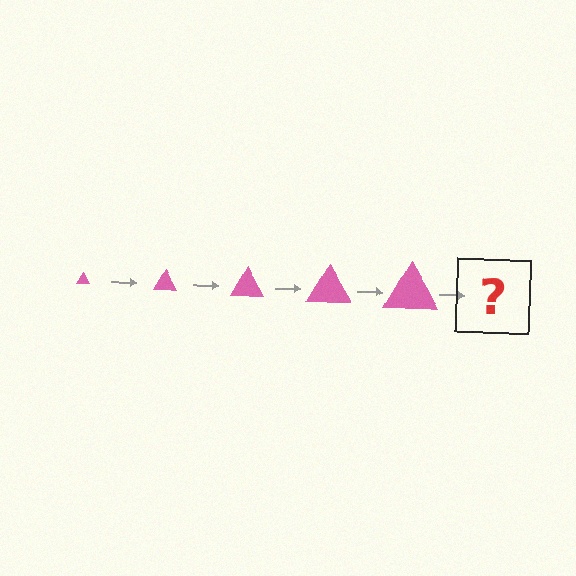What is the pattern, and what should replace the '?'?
The pattern is that the triangle gets progressively larger each step. The '?' should be a pink triangle, larger than the previous one.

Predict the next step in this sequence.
The next step is a pink triangle, larger than the previous one.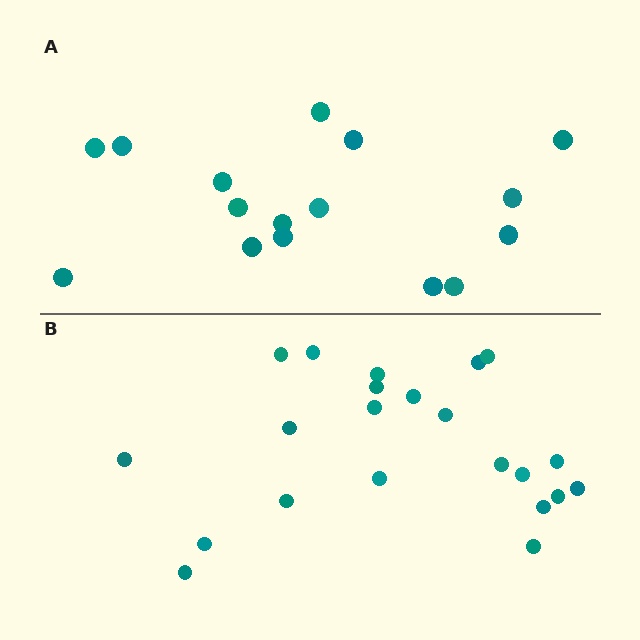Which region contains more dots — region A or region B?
Region B (the bottom region) has more dots.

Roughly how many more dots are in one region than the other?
Region B has about 6 more dots than region A.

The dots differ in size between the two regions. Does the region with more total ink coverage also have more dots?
No. Region A has more total ink coverage because its dots are larger, but region B actually contains more individual dots. Total area can be misleading — the number of items is what matters here.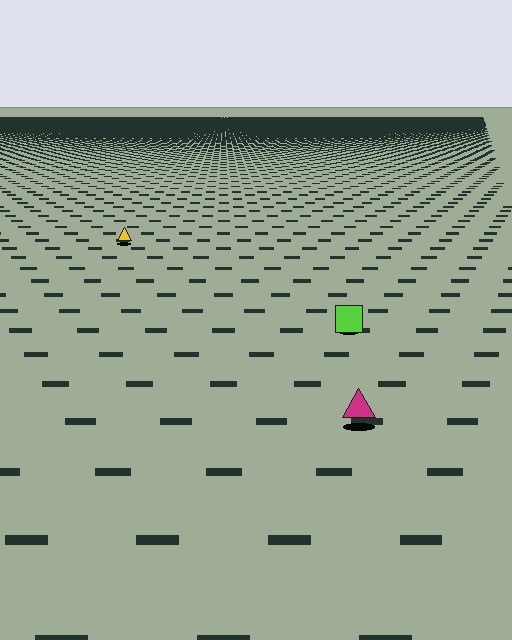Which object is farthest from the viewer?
The yellow triangle is farthest from the viewer. It appears smaller and the ground texture around it is denser.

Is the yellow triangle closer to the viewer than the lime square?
No. The lime square is closer — you can tell from the texture gradient: the ground texture is coarser near it.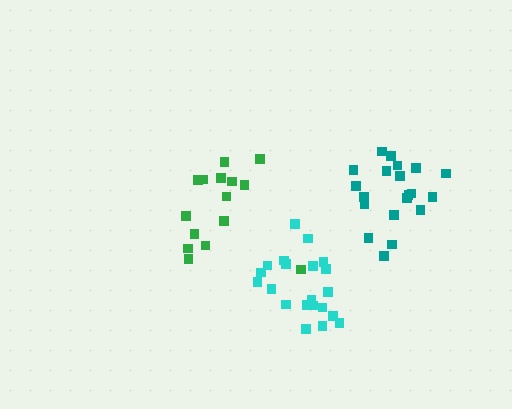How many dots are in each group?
Group 1: 15 dots, Group 2: 21 dots, Group 3: 20 dots (56 total).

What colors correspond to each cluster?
The clusters are colored: green, cyan, teal.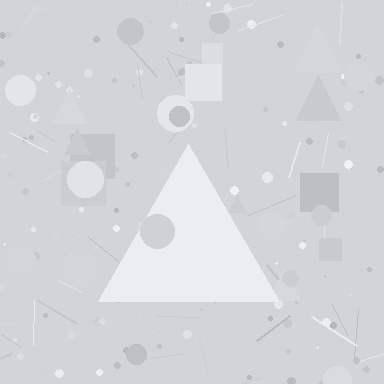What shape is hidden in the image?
A triangle is hidden in the image.